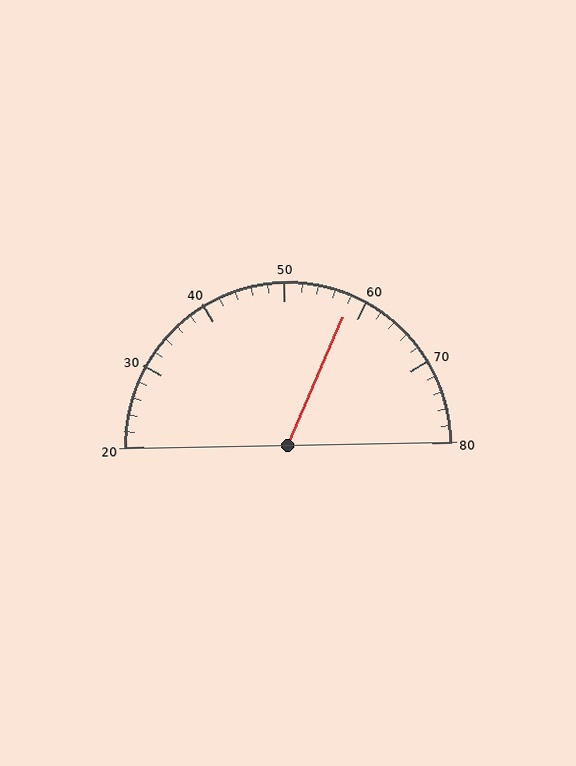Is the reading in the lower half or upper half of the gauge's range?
The reading is in the upper half of the range (20 to 80).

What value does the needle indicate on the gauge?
The needle indicates approximately 58.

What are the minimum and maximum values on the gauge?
The gauge ranges from 20 to 80.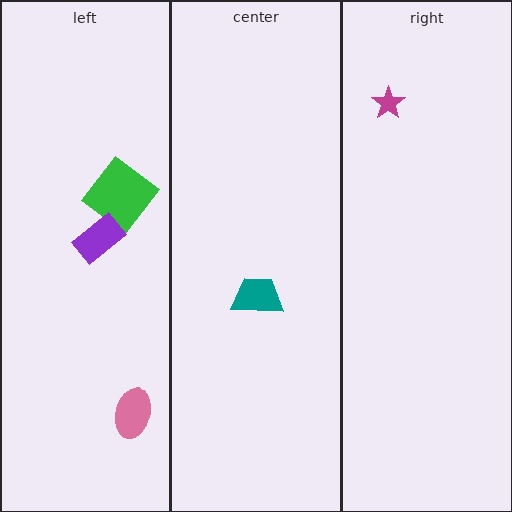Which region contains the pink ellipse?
The left region.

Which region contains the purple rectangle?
The left region.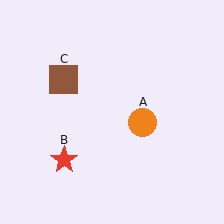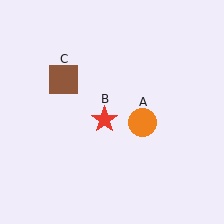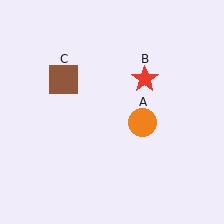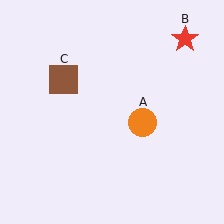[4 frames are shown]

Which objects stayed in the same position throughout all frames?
Orange circle (object A) and brown square (object C) remained stationary.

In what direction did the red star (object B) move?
The red star (object B) moved up and to the right.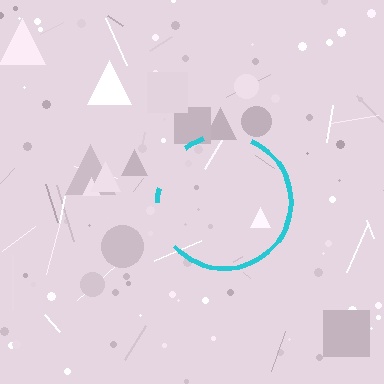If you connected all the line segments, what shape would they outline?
They would outline a circle.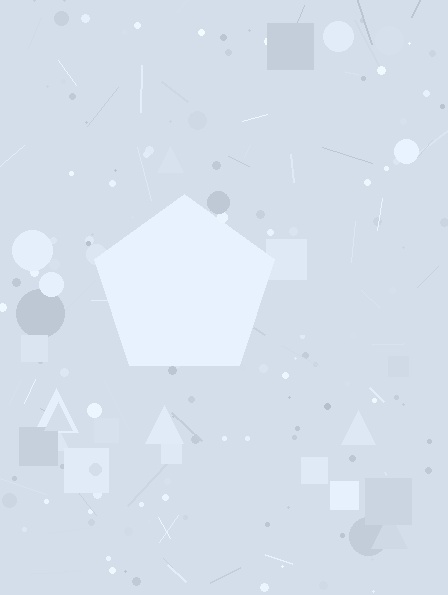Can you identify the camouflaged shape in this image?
The camouflaged shape is a pentagon.